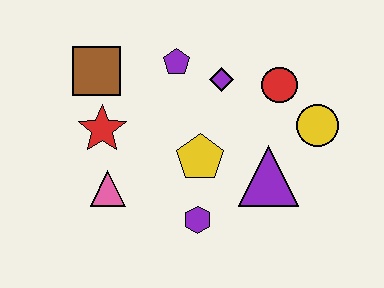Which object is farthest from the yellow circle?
The brown square is farthest from the yellow circle.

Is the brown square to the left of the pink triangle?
Yes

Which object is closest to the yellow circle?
The red circle is closest to the yellow circle.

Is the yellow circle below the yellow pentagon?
No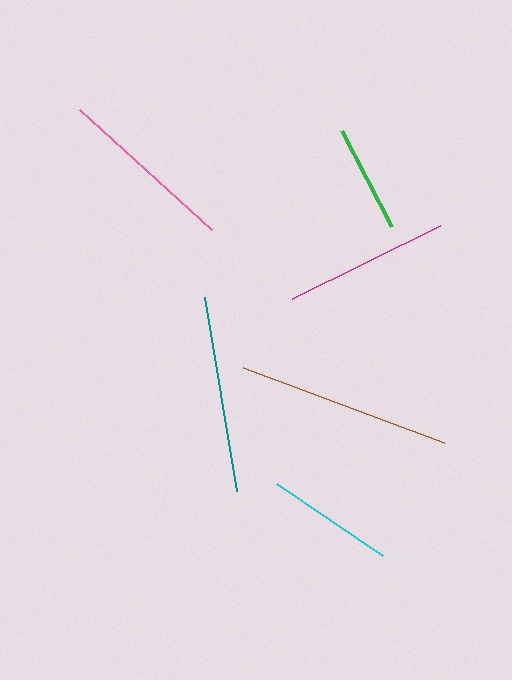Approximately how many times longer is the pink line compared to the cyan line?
The pink line is approximately 1.4 times the length of the cyan line.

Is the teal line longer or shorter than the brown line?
The brown line is longer than the teal line.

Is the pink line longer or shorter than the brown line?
The brown line is longer than the pink line.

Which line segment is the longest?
The brown line is the longest at approximately 215 pixels.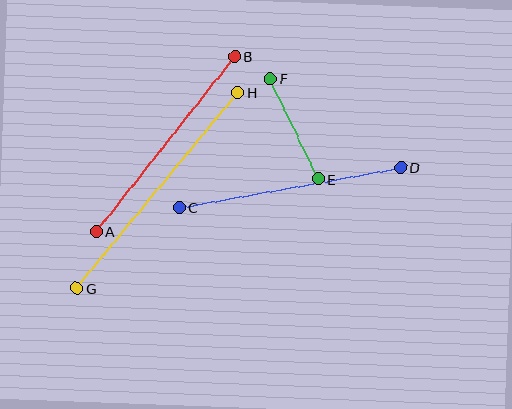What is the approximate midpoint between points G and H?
The midpoint is at approximately (157, 190) pixels.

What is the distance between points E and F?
The distance is approximately 112 pixels.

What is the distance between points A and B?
The distance is approximately 223 pixels.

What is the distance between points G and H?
The distance is approximately 254 pixels.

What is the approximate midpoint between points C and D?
The midpoint is at approximately (290, 187) pixels.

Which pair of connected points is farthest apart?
Points G and H are farthest apart.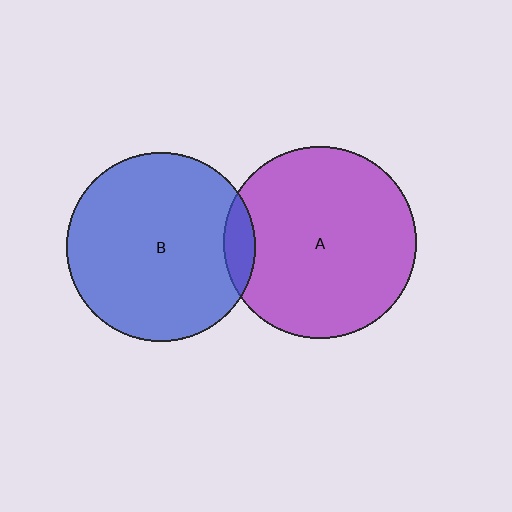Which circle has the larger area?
Circle A (purple).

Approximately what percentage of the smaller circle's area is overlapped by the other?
Approximately 10%.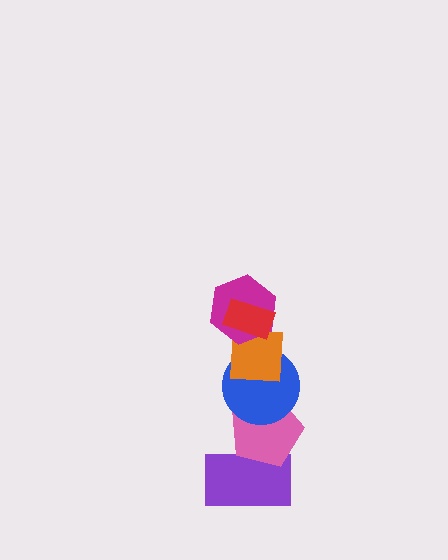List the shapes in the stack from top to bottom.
From top to bottom: the red rectangle, the magenta hexagon, the orange square, the blue circle, the pink pentagon, the purple rectangle.